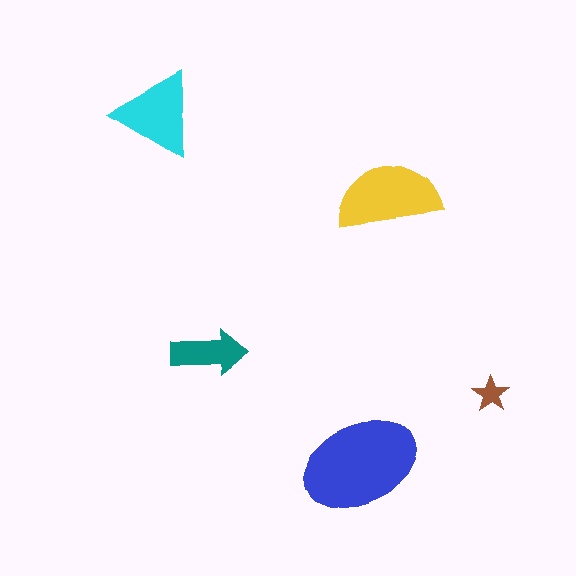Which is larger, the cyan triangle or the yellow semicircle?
The yellow semicircle.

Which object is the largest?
The blue ellipse.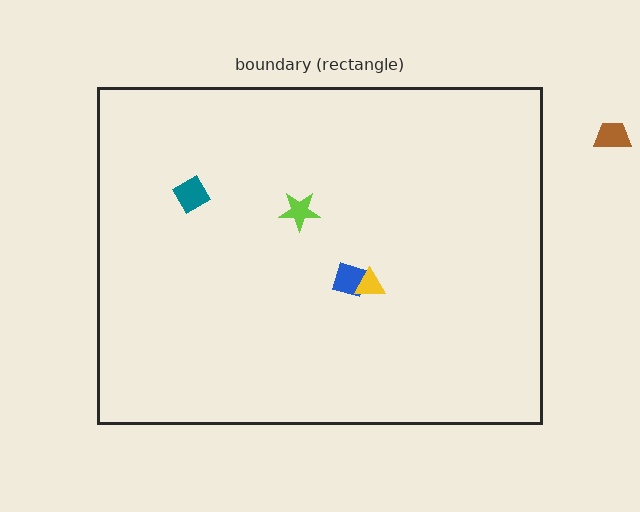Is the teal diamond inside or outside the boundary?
Inside.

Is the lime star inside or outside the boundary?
Inside.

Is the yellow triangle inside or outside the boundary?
Inside.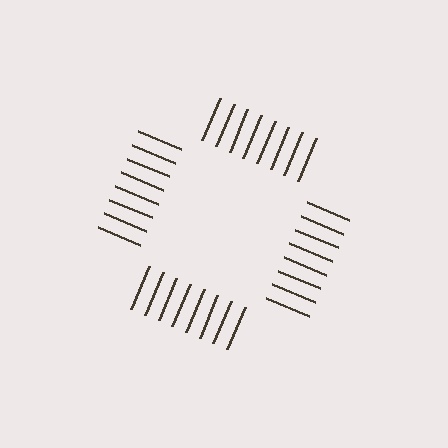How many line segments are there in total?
32 — 8 along each of the 4 edges.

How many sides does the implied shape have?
4 sides — the line-ends trace a square.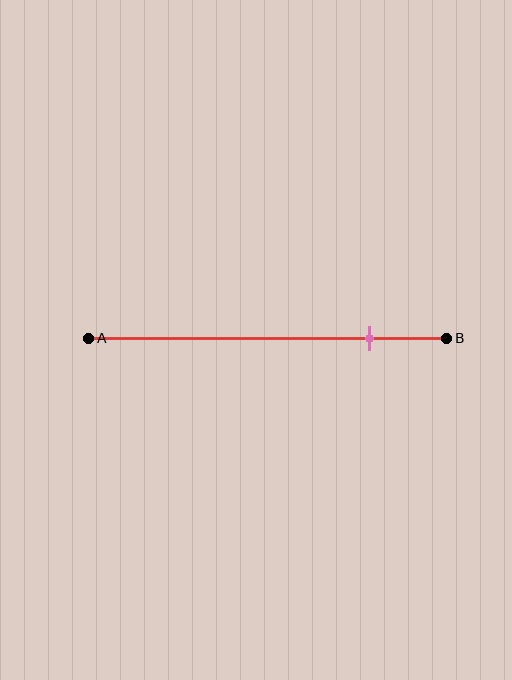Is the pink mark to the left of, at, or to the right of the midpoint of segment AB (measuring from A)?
The pink mark is to the right of the midpoint of segment AB.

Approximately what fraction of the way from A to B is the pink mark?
The pink mark is approximately 80% of the way from A to B.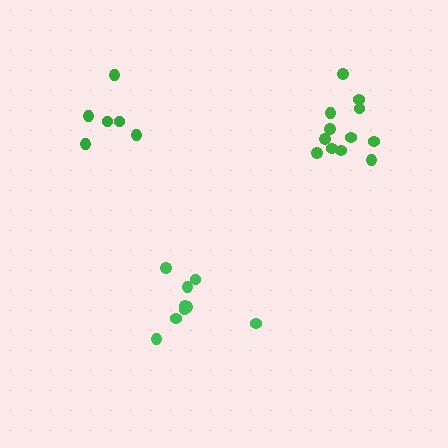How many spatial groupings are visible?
There are 3 spatial groupings.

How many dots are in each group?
Group 1: 9 dots, Group 2: 6 dots, Group 3: 12 dots (27 total).